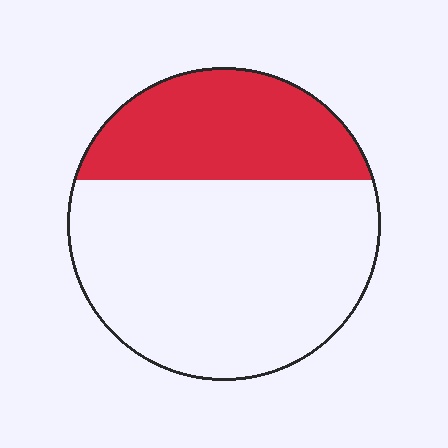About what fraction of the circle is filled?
About one third (1/3).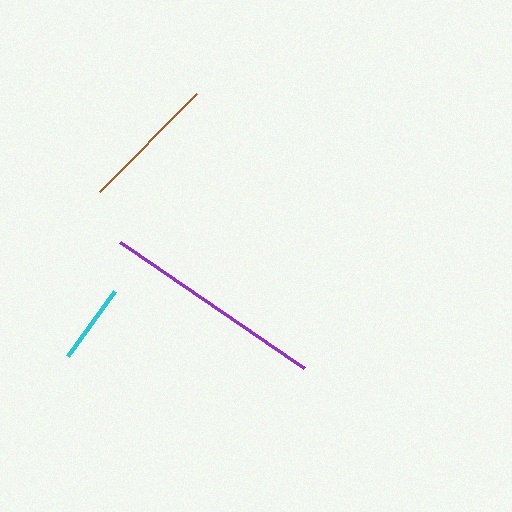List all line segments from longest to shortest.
From longest to shortest: purple, brown, cyan.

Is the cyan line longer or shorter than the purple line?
The purple line is longer than the cyan line.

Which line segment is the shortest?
The cyan line is the shortest at approximately 81 pixels.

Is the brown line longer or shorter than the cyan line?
The brown line is longer than the cyan line.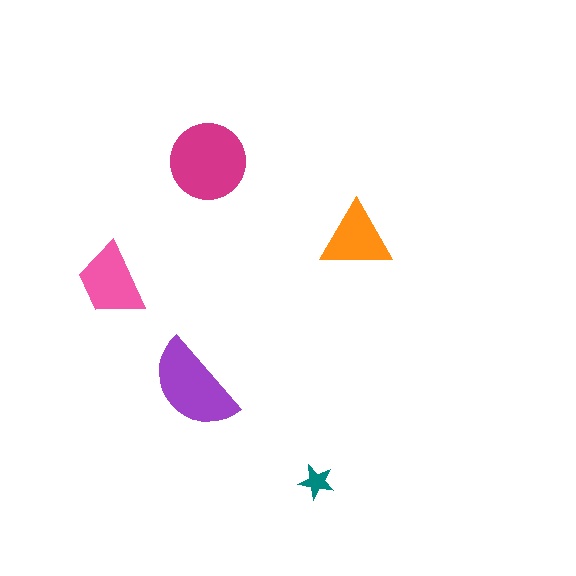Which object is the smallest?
The teal star.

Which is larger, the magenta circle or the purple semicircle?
The magenta circle.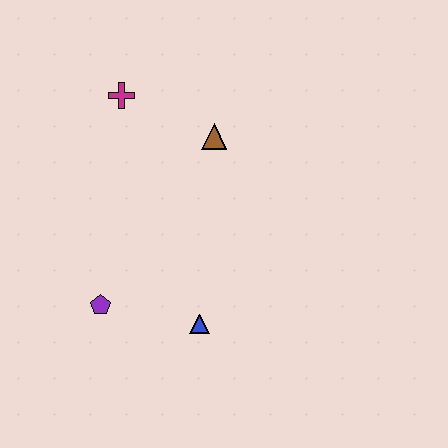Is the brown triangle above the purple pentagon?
Yes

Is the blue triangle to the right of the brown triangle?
No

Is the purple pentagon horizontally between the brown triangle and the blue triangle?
No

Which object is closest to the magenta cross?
The brown triangle is closest to the magenta cross.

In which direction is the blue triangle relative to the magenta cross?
The blue triangle is below the magenta cross.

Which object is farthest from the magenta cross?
The blue triangle is farthest from the magenta cross.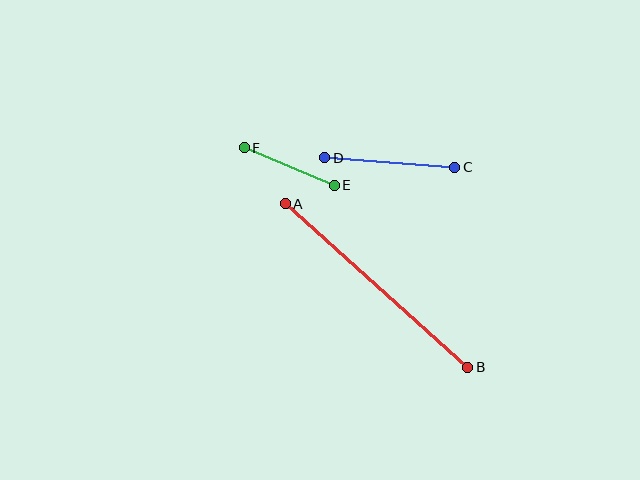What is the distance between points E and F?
The distance is approximately 97 pixels.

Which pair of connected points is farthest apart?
Points A and B are farthest apart.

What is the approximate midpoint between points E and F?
The midpoint is at approximately (289, 167) pixels.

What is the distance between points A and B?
The distance is approximately 245 pixels.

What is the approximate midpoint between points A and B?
The midpoint is at approximately (377, 286) pixels.